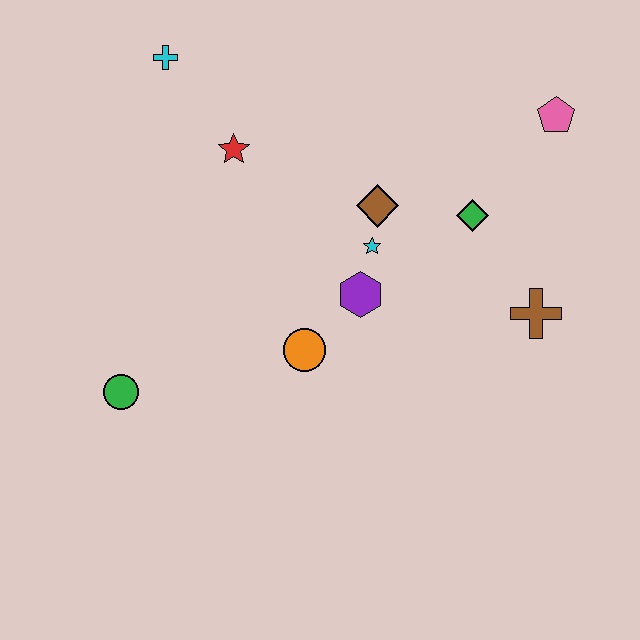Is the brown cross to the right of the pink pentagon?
No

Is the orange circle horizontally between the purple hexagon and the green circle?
Yes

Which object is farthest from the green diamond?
The green circle is farthest from the green diamond.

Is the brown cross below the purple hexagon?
Yes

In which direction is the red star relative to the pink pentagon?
The red star is to the left of the pink pentagon.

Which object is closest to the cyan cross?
The red star is closest to the cyan cross.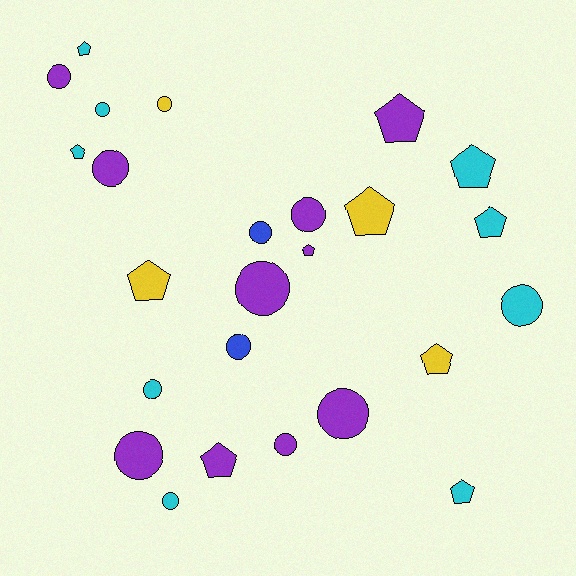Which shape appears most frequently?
Circle, with 14 objects.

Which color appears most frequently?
Purple, with 10 objects.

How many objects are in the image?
There are 25 objects.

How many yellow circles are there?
There is 1 yellow circle.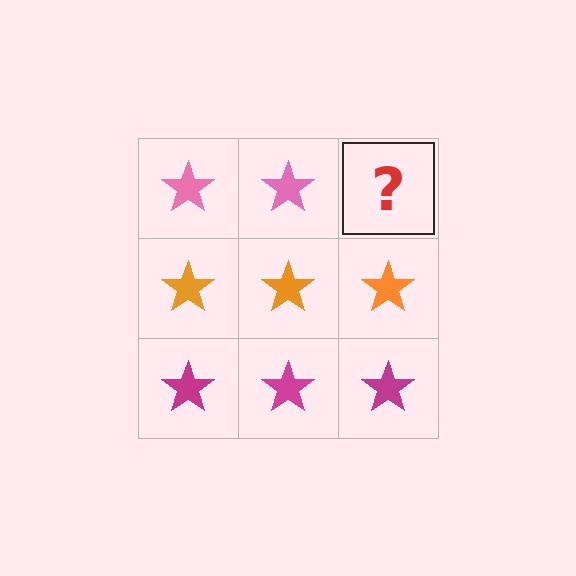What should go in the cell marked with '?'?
The missing cell should contain a pink star.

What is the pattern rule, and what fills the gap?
The rule is that each row has a consistent color. The gap should be filled with a pink star.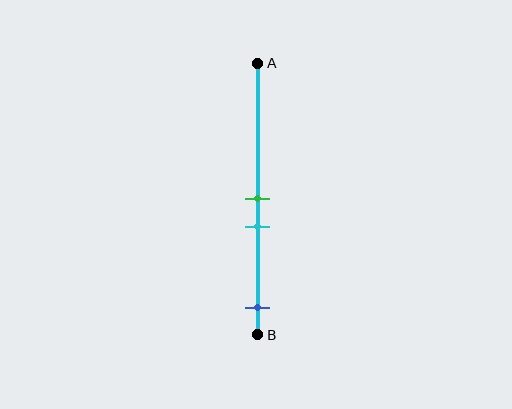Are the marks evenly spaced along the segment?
No, the marks are not evenly spaced.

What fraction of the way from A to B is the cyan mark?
The cyan mark is approximately 60% (0.6) of the way from A to B.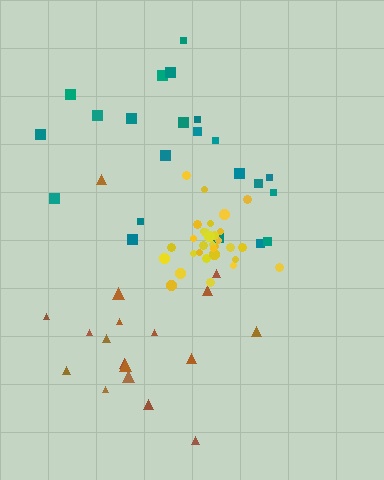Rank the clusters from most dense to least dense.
yellow, teal, brown.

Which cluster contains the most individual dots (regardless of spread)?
Yellow (31).